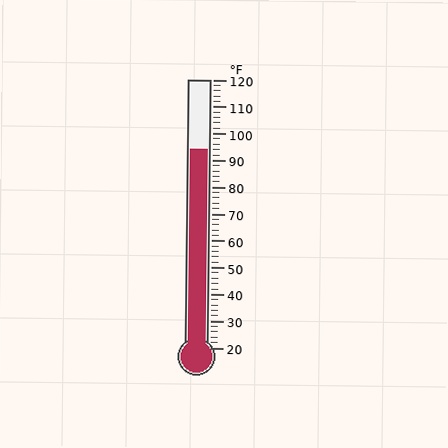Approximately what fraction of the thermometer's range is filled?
The thermometer is filled to approximately 75% of its range.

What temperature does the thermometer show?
The thermometer shows approximately 94°F.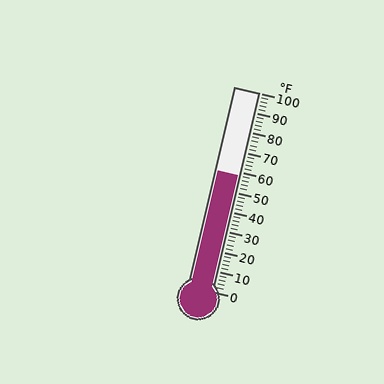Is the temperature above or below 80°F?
The temperature is below 80°F.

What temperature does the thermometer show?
The thermometer shows approximately 58°F.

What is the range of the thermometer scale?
The thermometer scale ranges from 0°F to 100°F.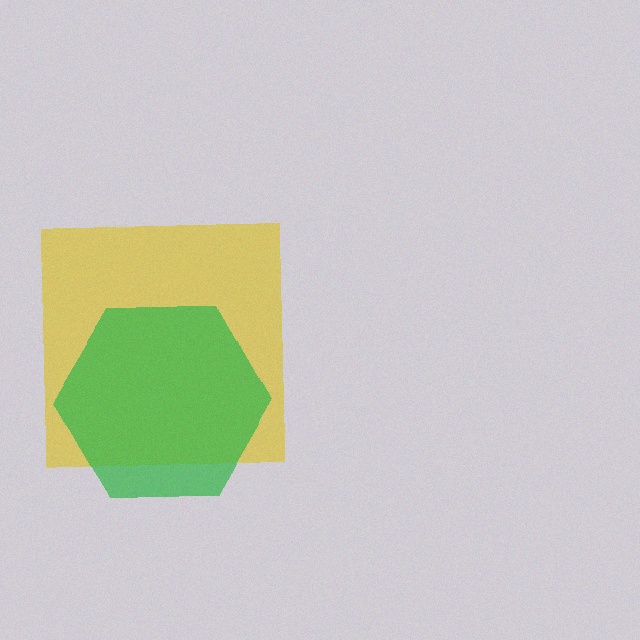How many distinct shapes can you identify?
There are 2 distinct shapes: a yellow square, a green hexagon.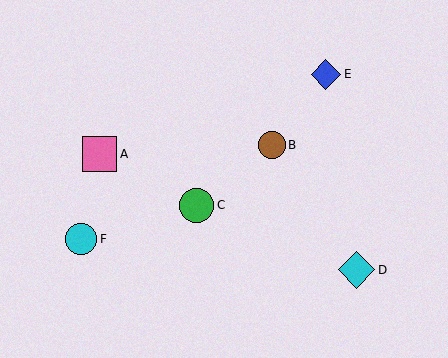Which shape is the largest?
The cyan diamond (labeled D) is the largest.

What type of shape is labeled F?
Shape F is a cyan circle.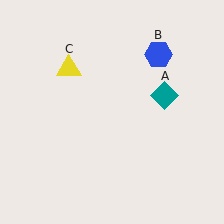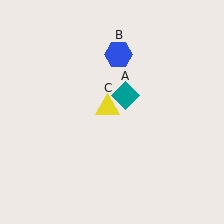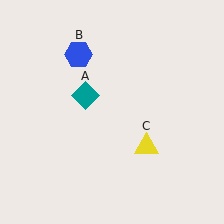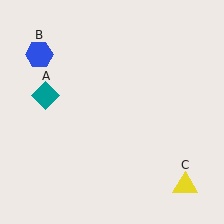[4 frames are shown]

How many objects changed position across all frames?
3 objects changed position: teal diamond (object A), blue hexagon (object B), yellow triangle (object C).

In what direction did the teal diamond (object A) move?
The teal diamond (object A) moved left.